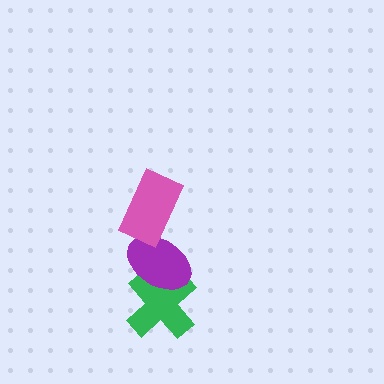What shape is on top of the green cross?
The purple ellipse is on top of the green cross.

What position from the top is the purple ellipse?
The purple ellipse is 2nd from the top.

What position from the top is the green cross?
The green cross is 3rd from the top.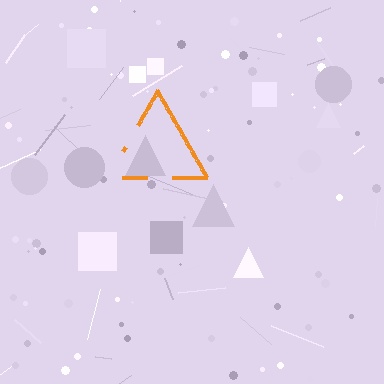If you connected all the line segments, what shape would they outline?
They would outline a triangle.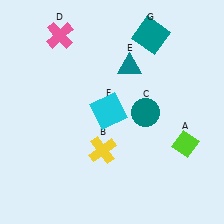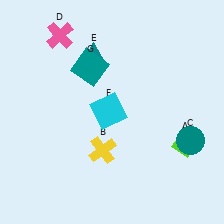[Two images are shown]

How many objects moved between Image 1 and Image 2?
3 objects moved between the two images.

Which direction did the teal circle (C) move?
The teal circle (C) moved right.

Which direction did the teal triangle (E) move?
The teal triangle (E) moved left.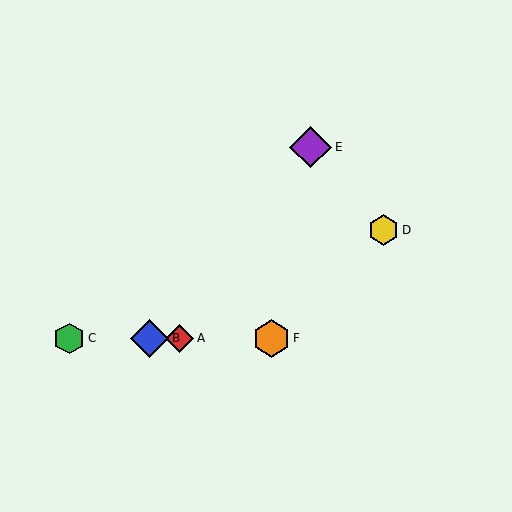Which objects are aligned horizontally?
Objects A, B, C, F are aligned horizontally.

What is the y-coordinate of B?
Object B is at y≈338.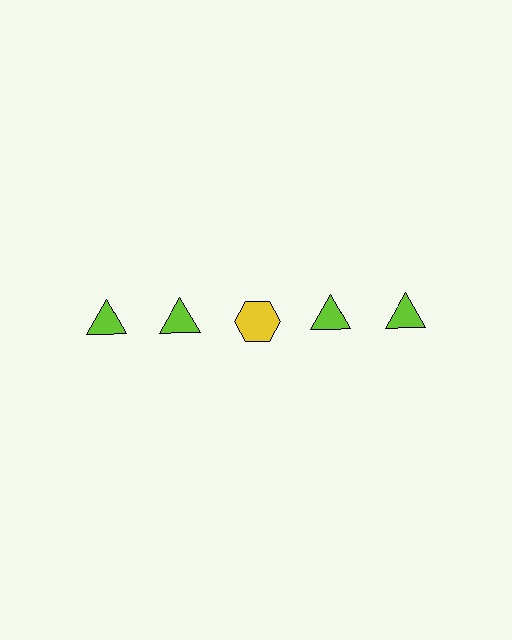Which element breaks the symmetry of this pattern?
The yellow hexagon in the top row, center column breaks the symmetry. All other shapes are lime triangles.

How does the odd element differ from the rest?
It differs in both color (yellow instead of lime) and shape (hexagon instead of triangle).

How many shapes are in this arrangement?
There are 5 shapes arranged in a grid pattern.